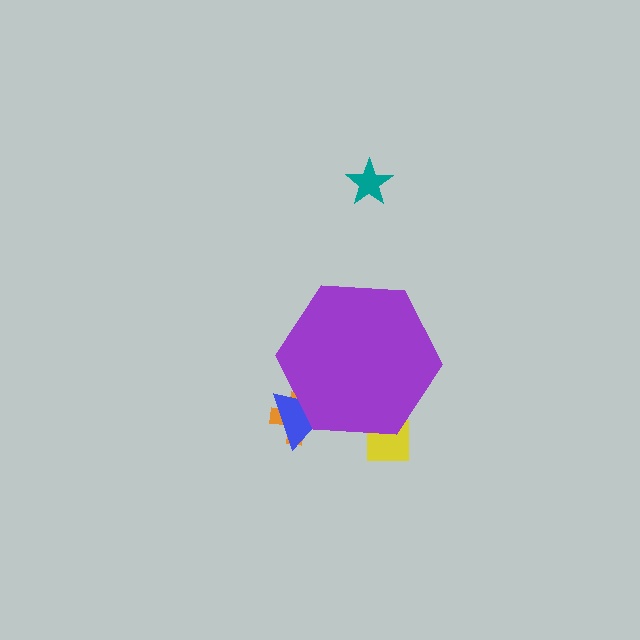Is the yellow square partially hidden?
Yes, the yellow square is partially hidden behind the purple hexagon.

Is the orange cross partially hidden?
Yes, the orange cross is partially hidden behind the purple hexagon.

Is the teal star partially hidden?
No, the teal star is fully visible.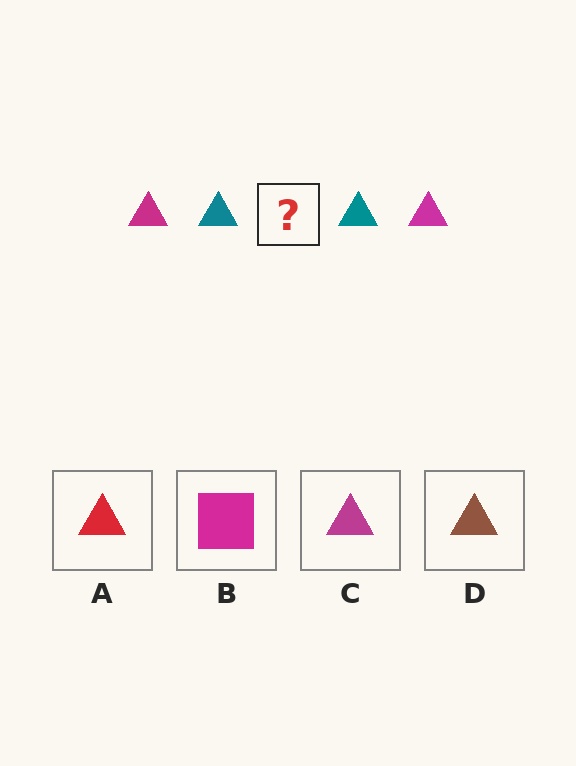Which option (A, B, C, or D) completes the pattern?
C.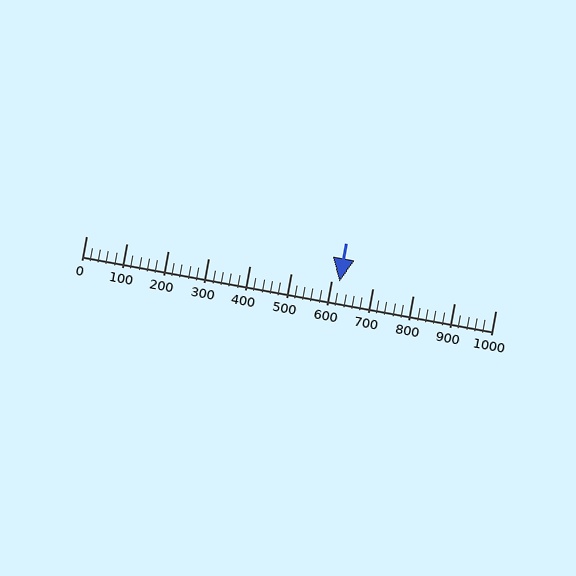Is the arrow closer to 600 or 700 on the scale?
The arrow is closer to 600.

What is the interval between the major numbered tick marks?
The major tick marks are spaced 100 units apart.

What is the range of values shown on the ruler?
The ruler shows values from 0 to 1000.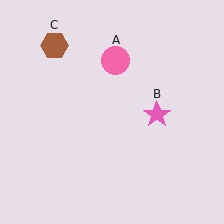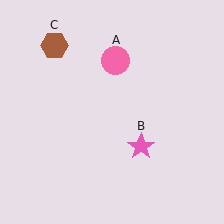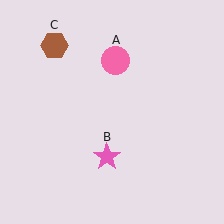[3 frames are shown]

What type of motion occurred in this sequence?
The pink star (object B) rotated clockwise around the center of the scene.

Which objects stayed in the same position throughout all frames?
Pink circle (object A) and brown hexagon (object C) remained stationary.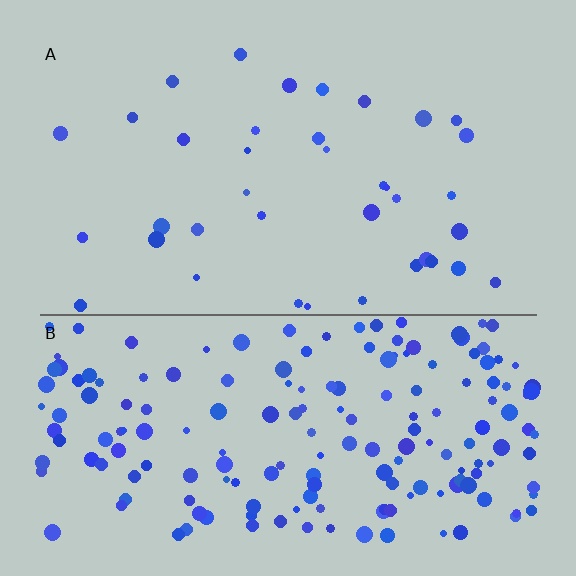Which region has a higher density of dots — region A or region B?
B (the bottom).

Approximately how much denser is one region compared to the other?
Approximately 4.9× — region B over region A.